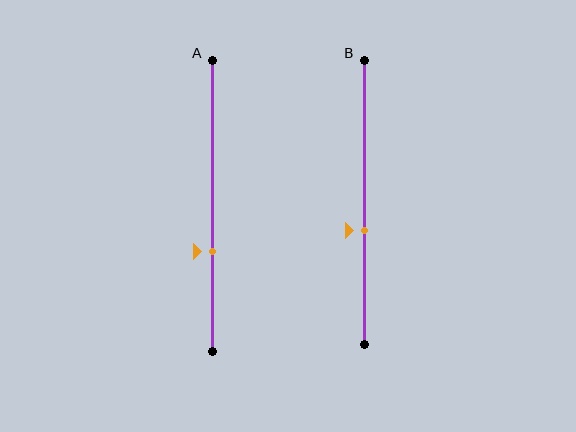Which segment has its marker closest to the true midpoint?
Segment B has its marker closest to the true midpoint.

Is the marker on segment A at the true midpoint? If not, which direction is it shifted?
No, the marker on segment A is shifted downward by about 16% of the segment length.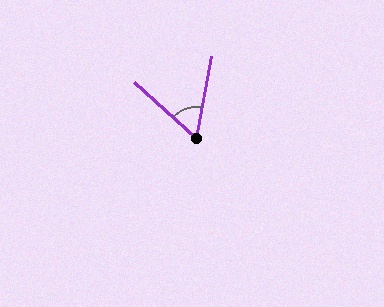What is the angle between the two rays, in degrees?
Approximately 58 degrees.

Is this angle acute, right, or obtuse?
It is acute.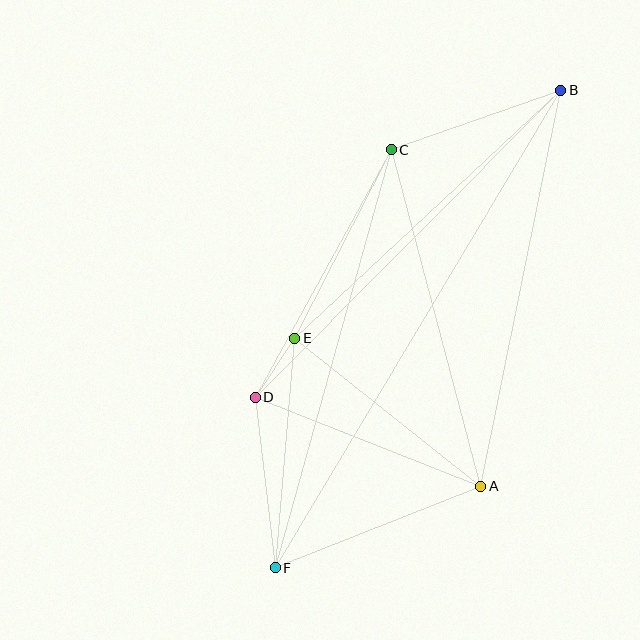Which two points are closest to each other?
Points D and E are closest to each other.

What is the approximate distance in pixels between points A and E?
The distance between A and E is approximately 238 pixels.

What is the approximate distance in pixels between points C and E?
The distance between C and E is approximately 212 pixels.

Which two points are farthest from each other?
Points B and F are farthest from each other.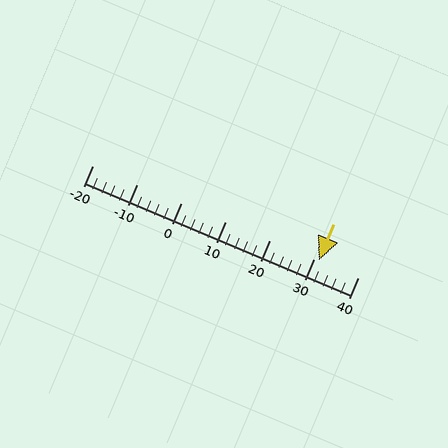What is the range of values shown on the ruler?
The ruler shows values from -20 to 40.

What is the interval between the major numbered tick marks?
The major tick marks are spaced 10 units apart.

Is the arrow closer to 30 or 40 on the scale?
The arrow is closer to 30.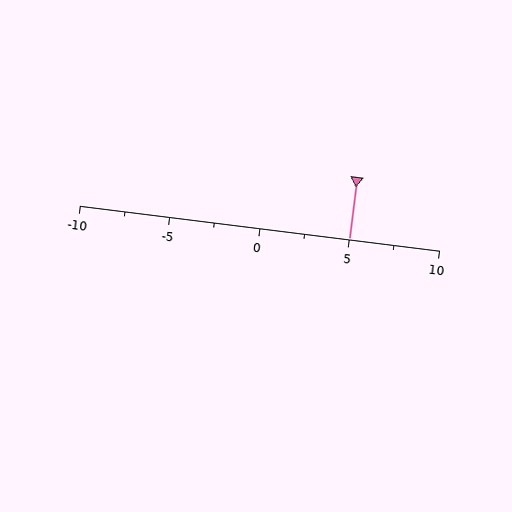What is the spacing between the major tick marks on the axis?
The major ticks are spaced 5 apart.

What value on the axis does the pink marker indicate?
The marker indicates approximately 5.